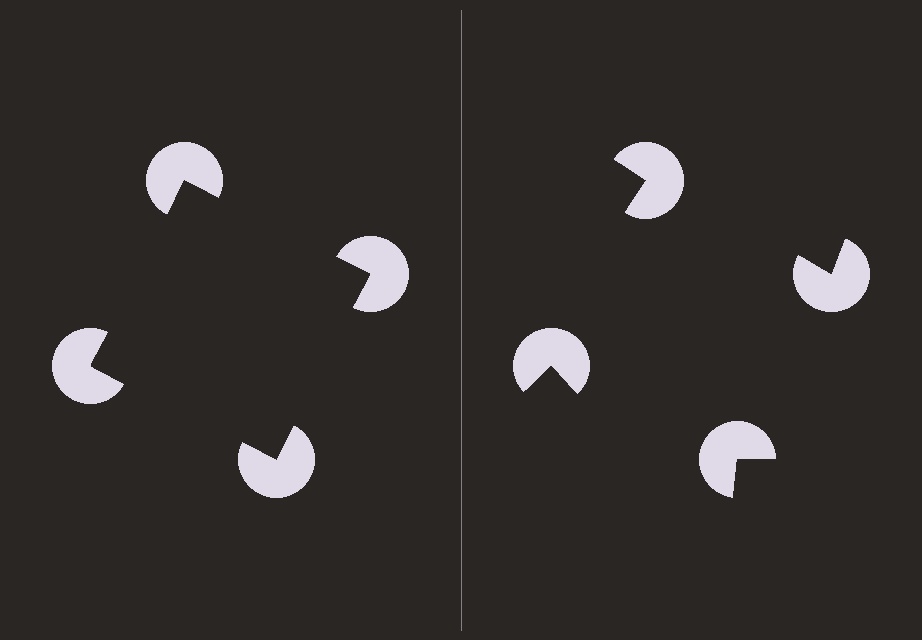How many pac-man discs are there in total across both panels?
8 — 4 on each side.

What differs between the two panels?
The pac-man discs are positioned identically on both sides; only the wedge orientations differ. On the left they align to a square; on the right they are misaligned.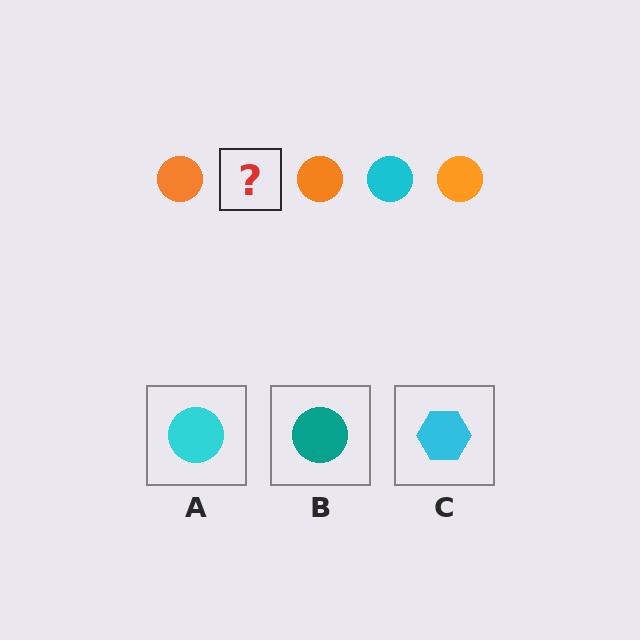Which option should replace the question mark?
Option A.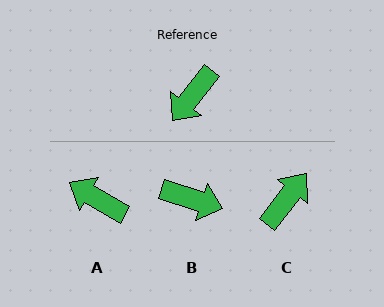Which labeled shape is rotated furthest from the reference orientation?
C, about 180 degrees away.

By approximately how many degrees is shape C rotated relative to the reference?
Approximately 180 degrees clockwise.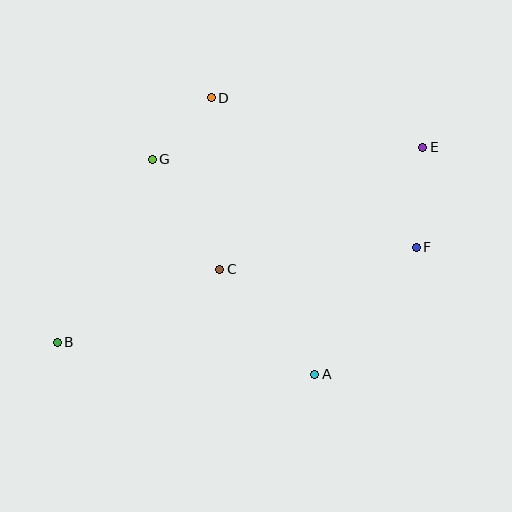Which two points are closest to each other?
Points D and G are closest to each other.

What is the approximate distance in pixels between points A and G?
The distance between A and G is approximately 270 pixels.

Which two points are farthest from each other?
Points B and E are farthest from each other.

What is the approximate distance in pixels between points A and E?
The distance between A and E is approximately 252 pixels.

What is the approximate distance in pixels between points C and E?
The distance between C and E is approximately 237 pixels.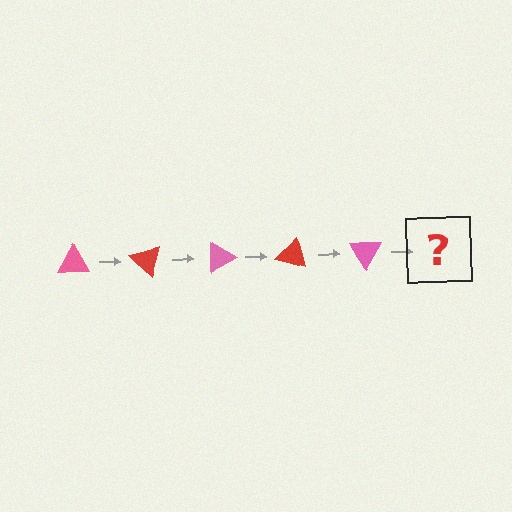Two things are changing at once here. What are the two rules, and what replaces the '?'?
The two rules are that it rotates 45 degrees each step and the color cycles through pink and red. The '?' should be a red triangle, rotated 225 degrees from the start.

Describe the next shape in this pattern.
It should be a red triangle, rotated 225 degrees from the start.